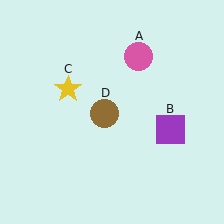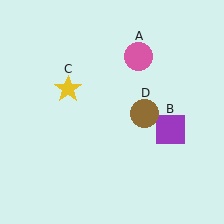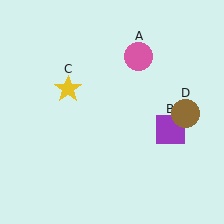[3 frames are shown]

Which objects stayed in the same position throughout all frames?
Pink circle (object A) and purple square (object B) and yellow star (object C) remained stationary.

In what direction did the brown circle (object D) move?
The brown circle (object D) moved right.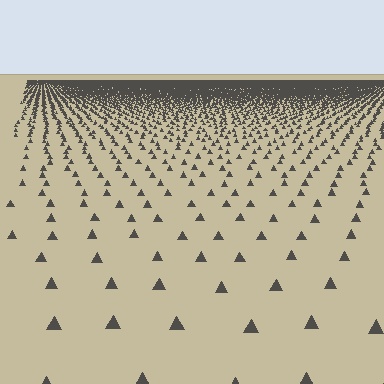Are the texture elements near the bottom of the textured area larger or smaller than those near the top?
Larger. Near the bottom, elements are closer to the viewer and appear at a bigger on-screen size.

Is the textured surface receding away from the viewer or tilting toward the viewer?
The surface is receding away from the viewer. Texture elements get smaller and denser toward the top.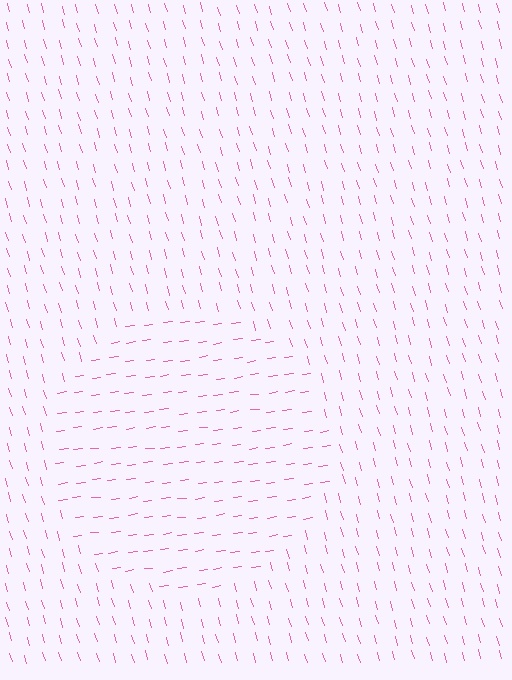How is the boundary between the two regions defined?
The boundary is defined purely by a change in line orientation (approximately 81 degrees difference). All lines are the same color and thickness.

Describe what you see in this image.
The image is filled with small pink line segments. A circle region in the image has lines oriented differently from the surrounding lines, creating a visible texture boundary.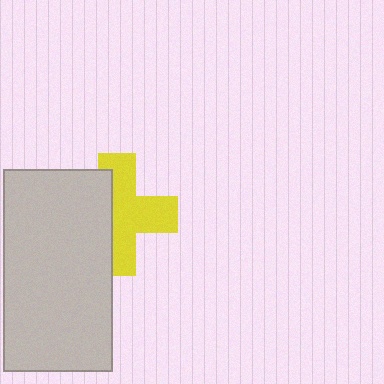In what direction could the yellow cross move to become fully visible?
The yellow cross could move right. That would shift it out from behind the light gray rectangle entirely.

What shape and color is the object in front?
The object in front is a light gray rectangle.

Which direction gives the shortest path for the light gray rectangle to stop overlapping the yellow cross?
Moving left gives the shortest separation.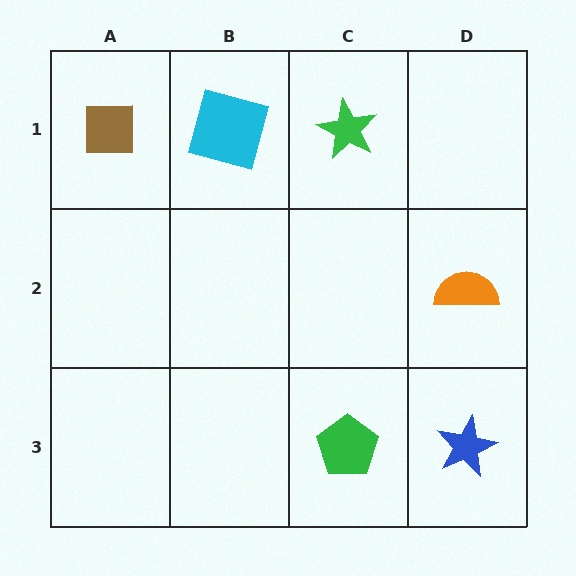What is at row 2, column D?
An orange semicircle.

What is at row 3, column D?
A blue star.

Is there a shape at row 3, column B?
No, that cell is empty.